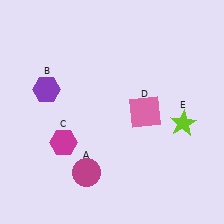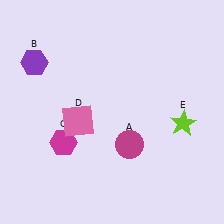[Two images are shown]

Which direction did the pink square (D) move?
The pink square (D) moved left.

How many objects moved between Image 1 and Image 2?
3 objects moved between the two images.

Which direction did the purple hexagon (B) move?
The purple hexagon (B) moved up.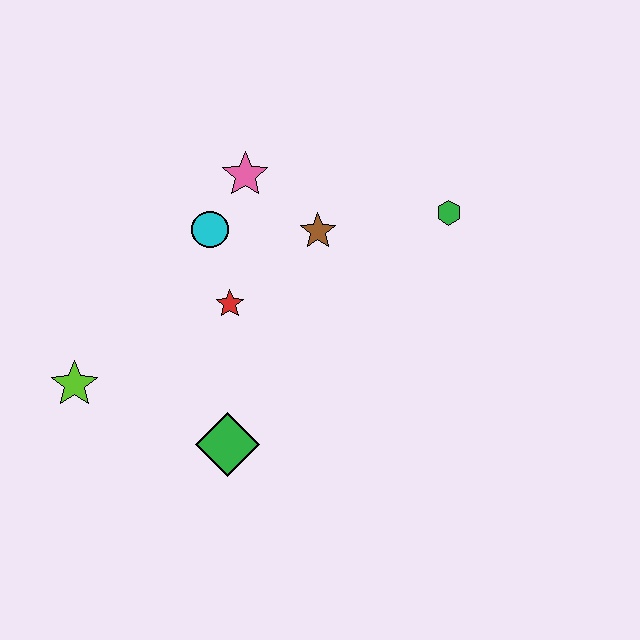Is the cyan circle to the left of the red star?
Yes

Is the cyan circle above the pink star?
No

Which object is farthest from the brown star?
The lime star is farthest from the brown star.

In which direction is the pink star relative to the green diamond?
The pink star is above the green diamond.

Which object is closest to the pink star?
The cyan circle is closest to the pink star.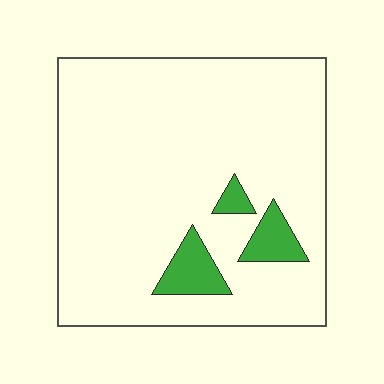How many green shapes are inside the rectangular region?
3.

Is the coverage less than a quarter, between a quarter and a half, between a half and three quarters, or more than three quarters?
Less than a quarter.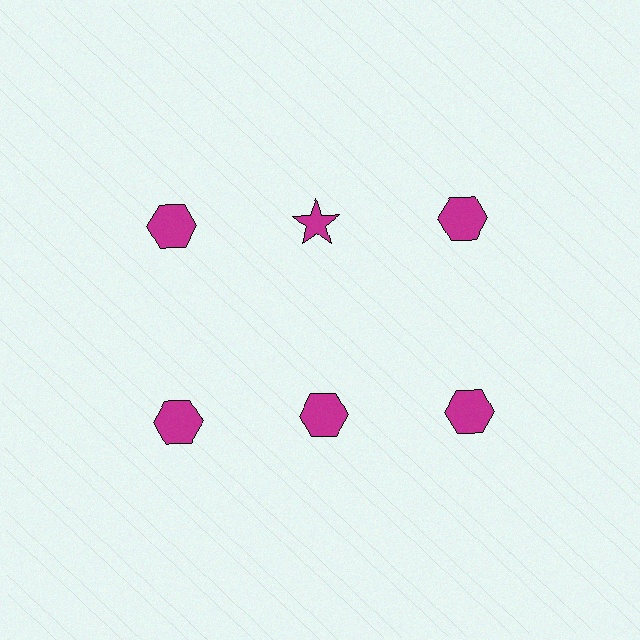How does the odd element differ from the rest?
It has a different shape: star instead of hexagon.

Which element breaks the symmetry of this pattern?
The magenta star in the top row, second from left column breaks the symmetry. All other shapes are magenta hexagons.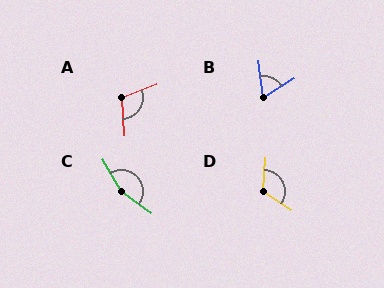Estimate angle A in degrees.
Approximately 107 degrees.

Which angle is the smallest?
B, at approximately 65 degrees.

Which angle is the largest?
C, at approximately 157 degrees.